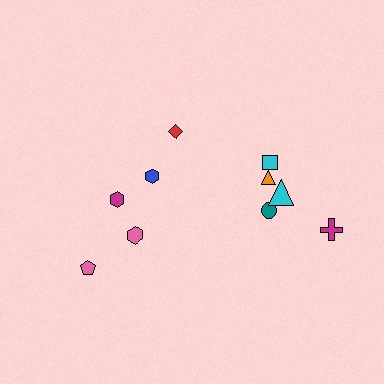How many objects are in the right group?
There are 6 objects.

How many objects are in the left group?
There are 4 objects.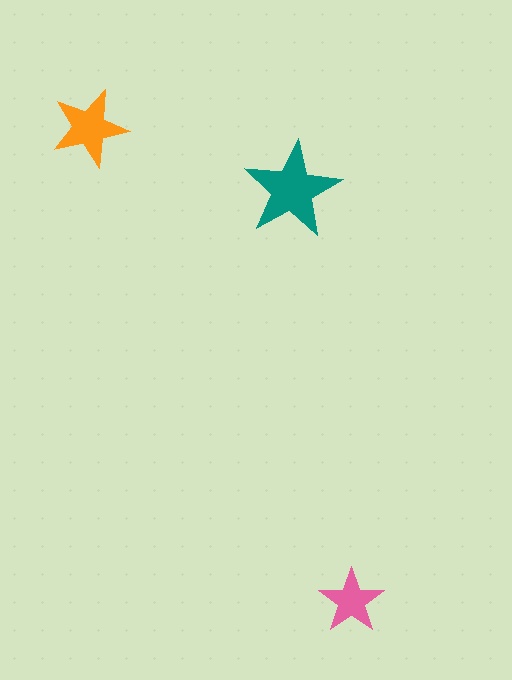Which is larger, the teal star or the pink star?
The teal one.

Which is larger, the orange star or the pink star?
The orange one.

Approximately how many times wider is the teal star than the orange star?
About 1.5 times wider.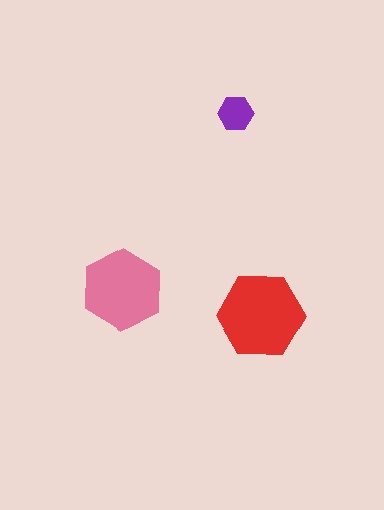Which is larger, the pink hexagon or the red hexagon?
The red one.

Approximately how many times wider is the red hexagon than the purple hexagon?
About 2.5 times wider.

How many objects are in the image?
There are 3 objects in the image.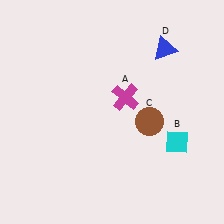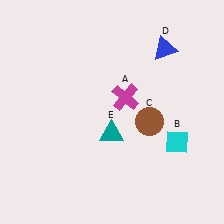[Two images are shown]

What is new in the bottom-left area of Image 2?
A teal triangle (E) was added in the bottom-left area of Image 2.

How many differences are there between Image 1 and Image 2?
There is 1 difference between the two images.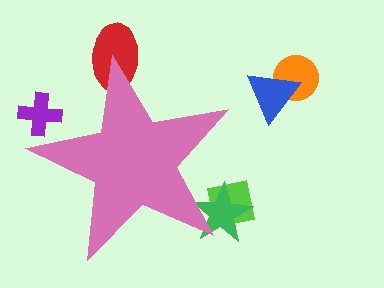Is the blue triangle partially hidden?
No, the blue triangle is fully visible.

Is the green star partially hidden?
Yes, the green star is partially hidden behind the pink star.